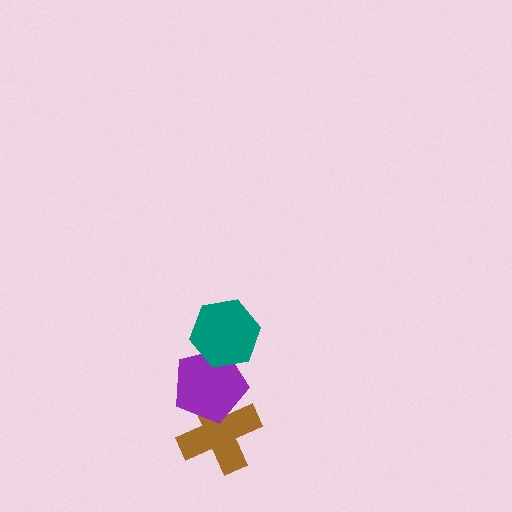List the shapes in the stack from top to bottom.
From top to bottom: the teal hexagon, the purple pentagon, the brown cross.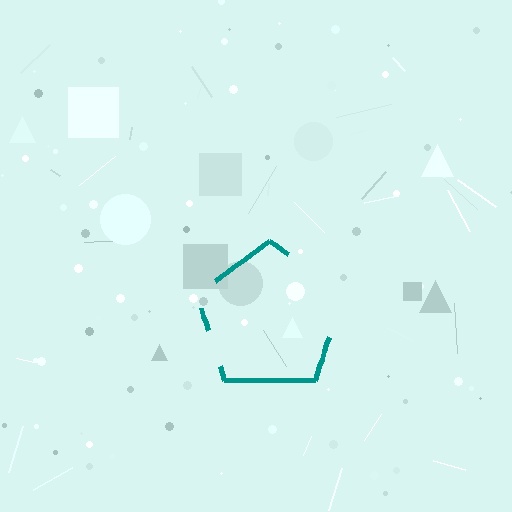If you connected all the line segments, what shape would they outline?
They would outline a pentagon.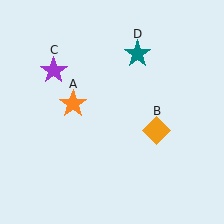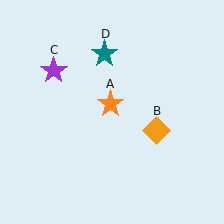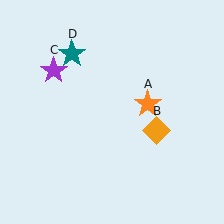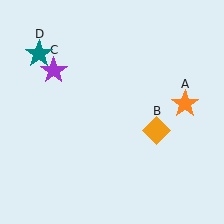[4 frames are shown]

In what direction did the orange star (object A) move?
The orange star (object A) moved right.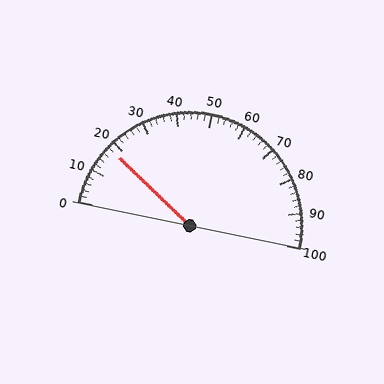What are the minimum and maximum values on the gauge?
The gauge ranges from 0 to 100.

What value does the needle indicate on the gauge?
The needle indicates approximately 18.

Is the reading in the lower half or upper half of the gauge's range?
The reading is in the lower half of the range (0 to 100).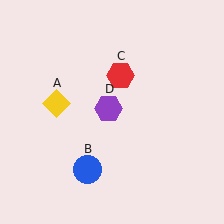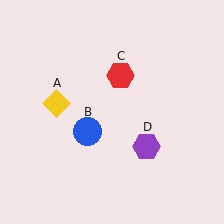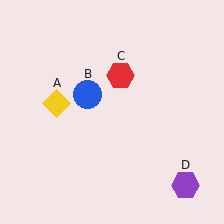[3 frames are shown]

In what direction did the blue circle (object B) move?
The blue circle (object B) moved up.